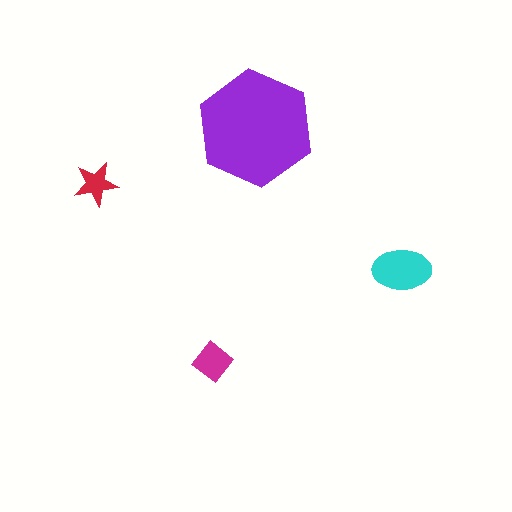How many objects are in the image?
There are 4 objects in the image.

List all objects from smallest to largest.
The red star, the magenta diamond, the cyan ellipse, the purple hexagon.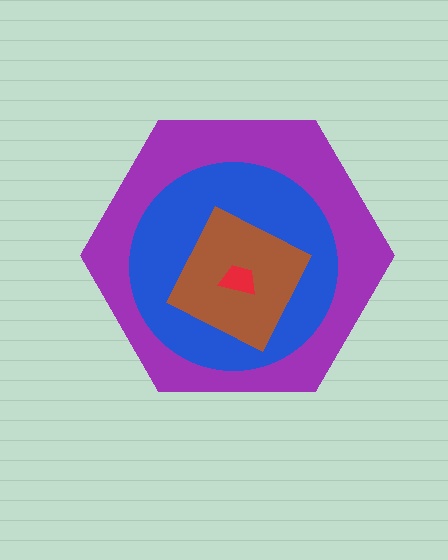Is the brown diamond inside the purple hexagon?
Yes.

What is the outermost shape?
The purple hexagon.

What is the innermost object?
The red trapezoid.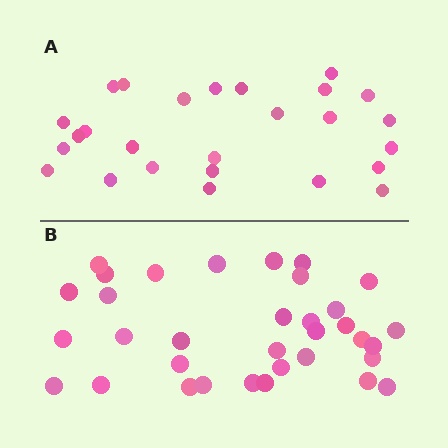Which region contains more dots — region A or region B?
Region B (the bottom region) has more dots.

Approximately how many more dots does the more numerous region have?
Region B has roughly 8 or so more dots than region A.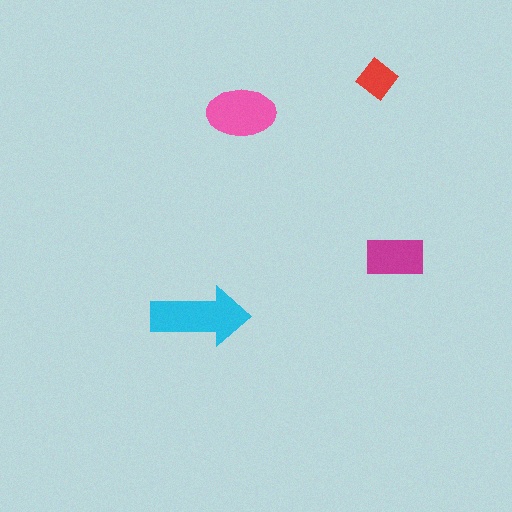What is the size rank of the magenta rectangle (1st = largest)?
3rd.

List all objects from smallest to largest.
The red diamond, the magenta rectangle, the pink ellipse, the cyan arrow.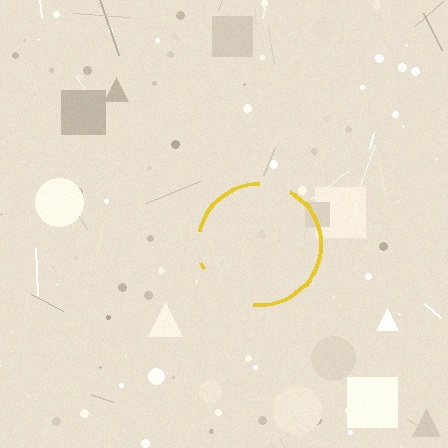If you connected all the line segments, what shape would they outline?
They would outline a circle.